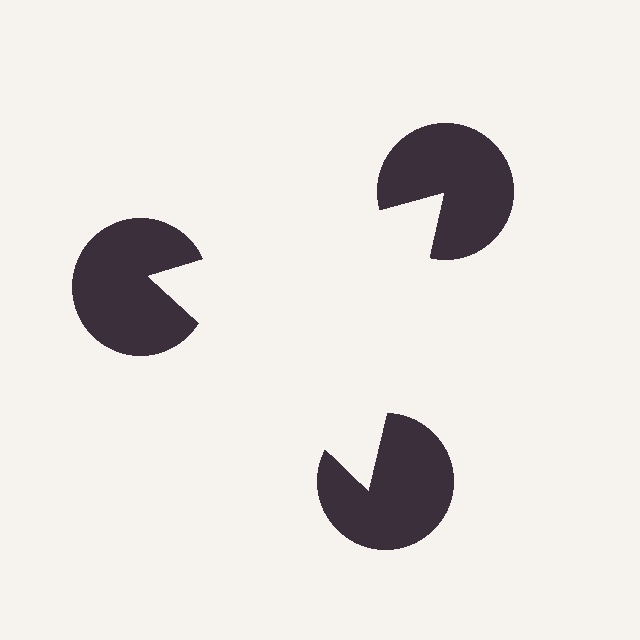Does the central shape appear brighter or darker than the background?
It typically appears slightly brighter than the background, even though no actual brightness change is drawn.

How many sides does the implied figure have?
3 sides.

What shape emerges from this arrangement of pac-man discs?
An illusory triangle — its edges are inferred from the aligned wedge cuts in the pac-man discs, not physically drawn.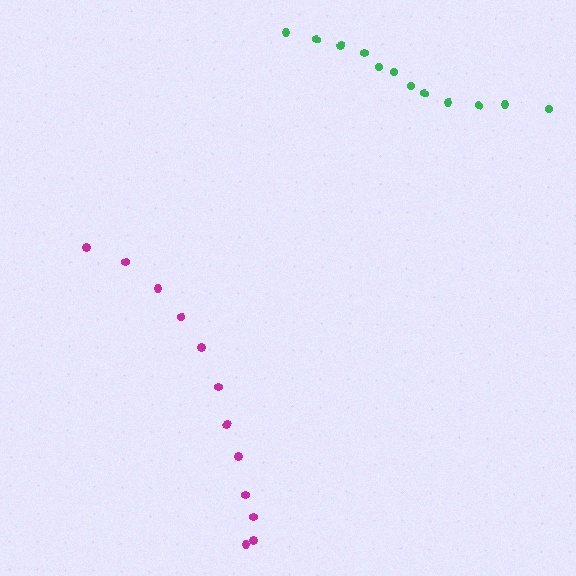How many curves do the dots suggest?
There are 2 distinct paths.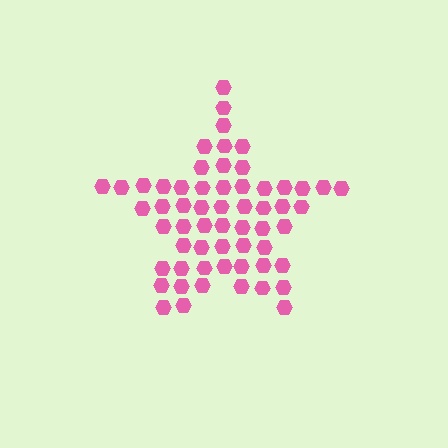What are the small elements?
The small elements are hexagons.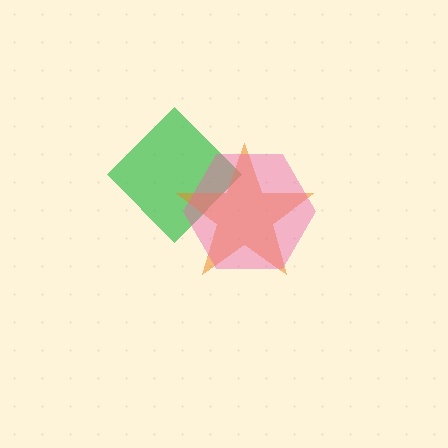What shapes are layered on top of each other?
The layered shapes are: a green diamond, an orange star, a pink hexagon.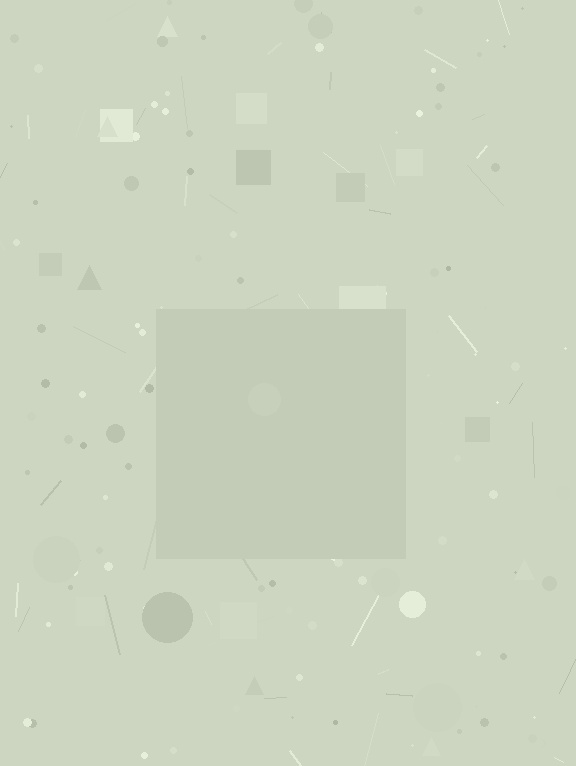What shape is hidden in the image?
A square is hidden in the image.